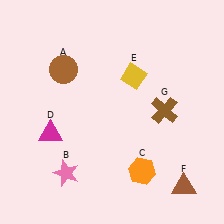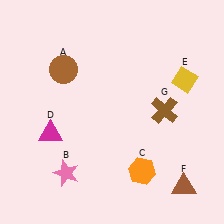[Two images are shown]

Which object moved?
The yellow diamond (E) moved right.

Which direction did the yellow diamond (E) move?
The yellow diamond (E) moved right.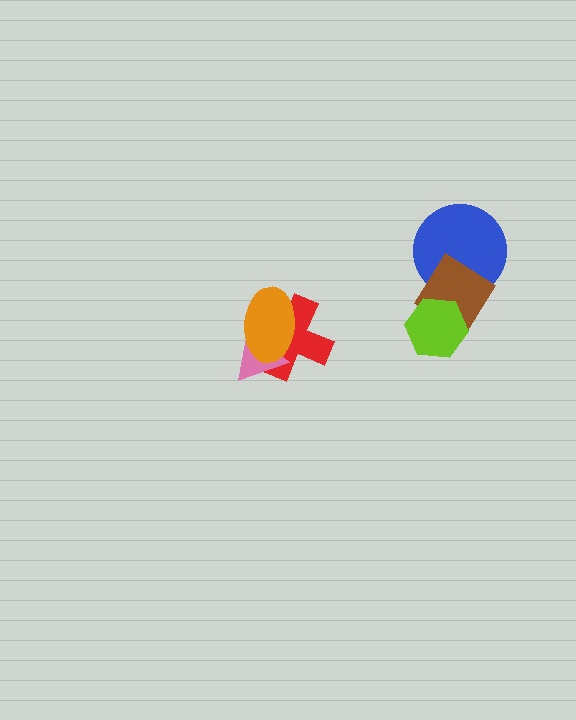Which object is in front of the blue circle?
The brown diamond is in front of the blue circle.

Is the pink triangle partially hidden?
Yes, it is partially covered by another shape.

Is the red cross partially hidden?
Yes, it is partially covered by another shape.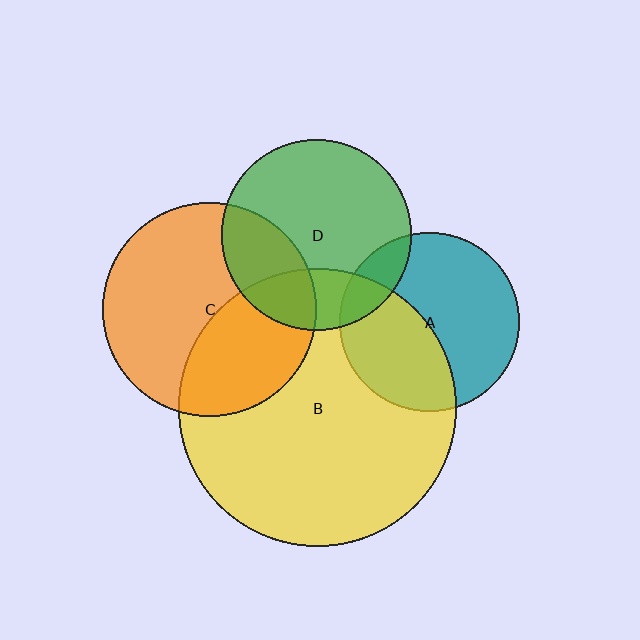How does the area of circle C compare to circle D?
Approximately 1.3 times.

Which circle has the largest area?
Circle B (yellow).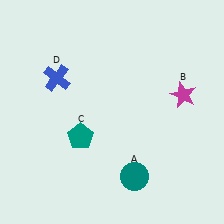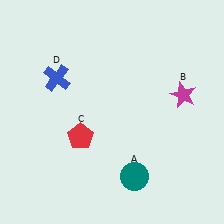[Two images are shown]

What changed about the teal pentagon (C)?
In Image 1, C is teal. In Image 2, it changed to red.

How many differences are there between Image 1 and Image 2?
There is 1 difference between the two images.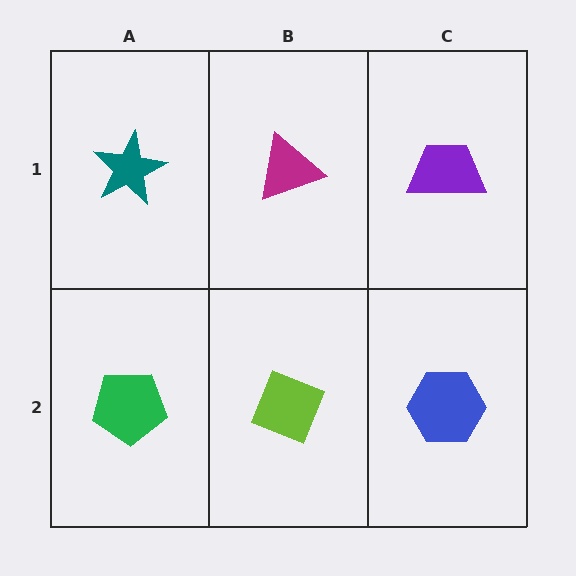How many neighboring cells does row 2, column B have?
3.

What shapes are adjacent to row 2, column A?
A teal star (row 1, column A), a lime diamond (row 2, column B).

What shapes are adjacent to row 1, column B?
A lime diamond (row 2, column B), a teal star (row 1, column A), a purple trapezoid (row 1, column C).